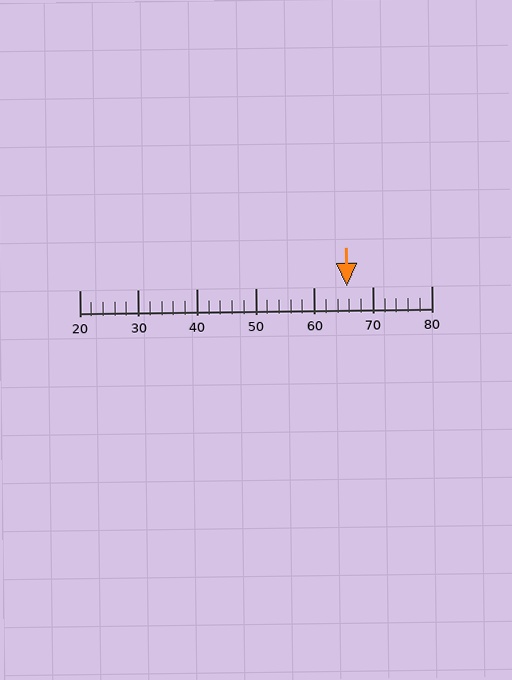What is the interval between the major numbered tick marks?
The major tick marks are spaced 10 units apart.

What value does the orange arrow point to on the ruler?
The orange arrow points to approximately 66.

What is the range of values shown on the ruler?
The ruler shows values from 20 to 80.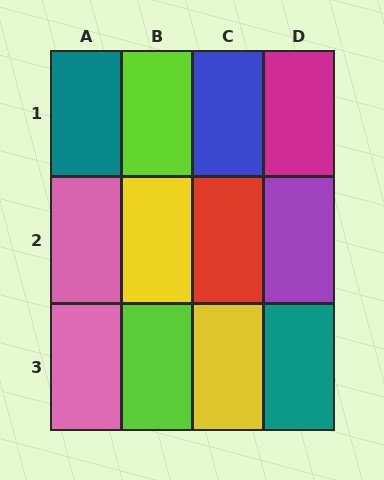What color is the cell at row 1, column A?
Teal.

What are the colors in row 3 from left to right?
Pink, lime, yellow, teal.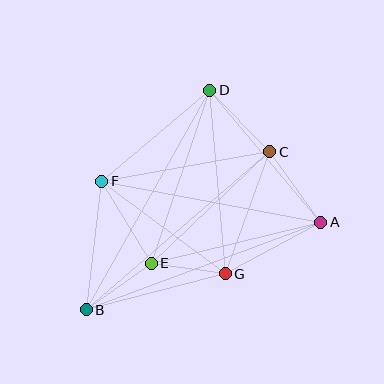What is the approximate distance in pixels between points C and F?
The distance between C and F is approximately 171 pixels.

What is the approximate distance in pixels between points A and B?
The distance between A and B is approximately 250 pixels.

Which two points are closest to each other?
Points E and G are closest to each other.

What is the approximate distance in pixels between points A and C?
The distance between A and C is approximately 87 pixels.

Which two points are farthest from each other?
Points B and D are farthest from each other.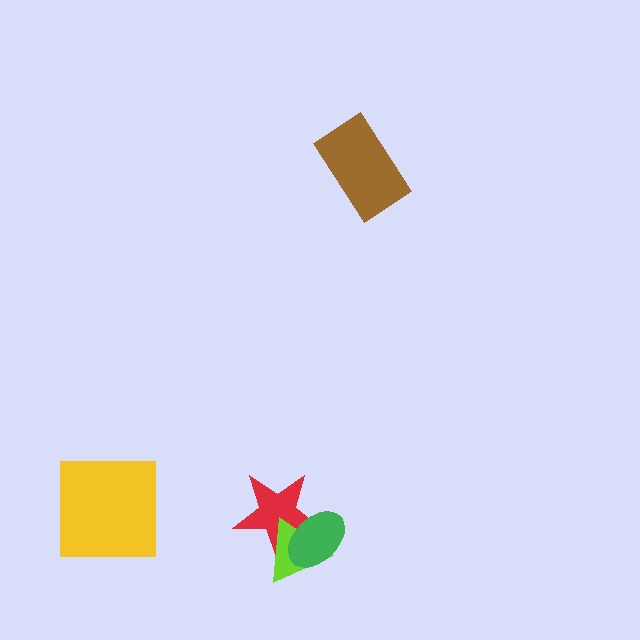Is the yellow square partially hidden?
No, no other shape covers it.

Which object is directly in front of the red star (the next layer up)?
The lime triangle is directly in front of the red star.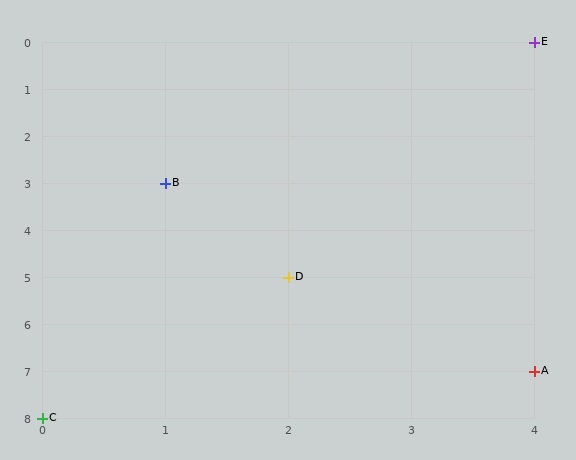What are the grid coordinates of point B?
Point B is at grid coordinates (1, 3).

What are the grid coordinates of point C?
Point C is at grid coordinates (0, 8).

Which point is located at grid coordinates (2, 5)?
Point D is at (2, 5).